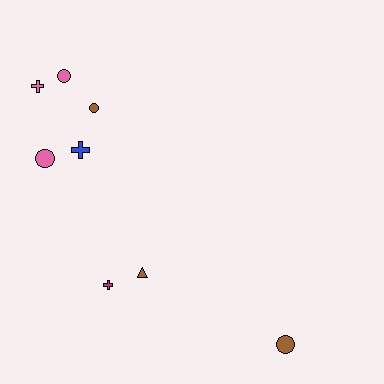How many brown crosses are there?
There are no brown crosses.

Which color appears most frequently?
Brown, with 3 objects.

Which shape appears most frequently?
Circle, with 4 objects.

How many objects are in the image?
There are 8 objects.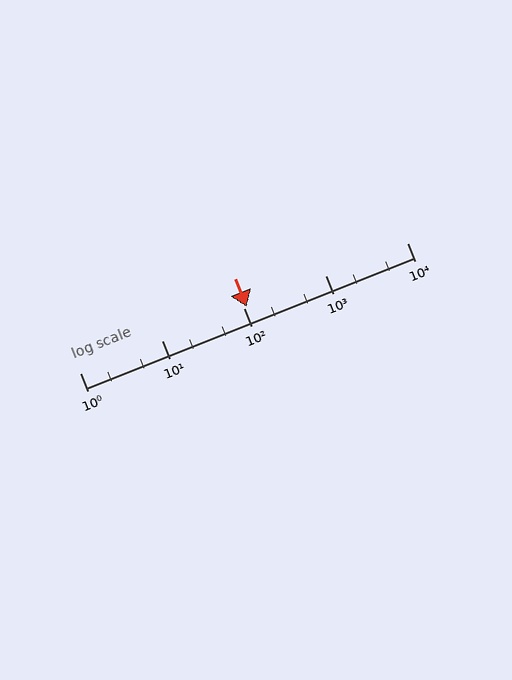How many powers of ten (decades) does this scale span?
The scale spans 4 decades, from 1 to 10000.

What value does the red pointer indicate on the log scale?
The pointer indicates approximately 110.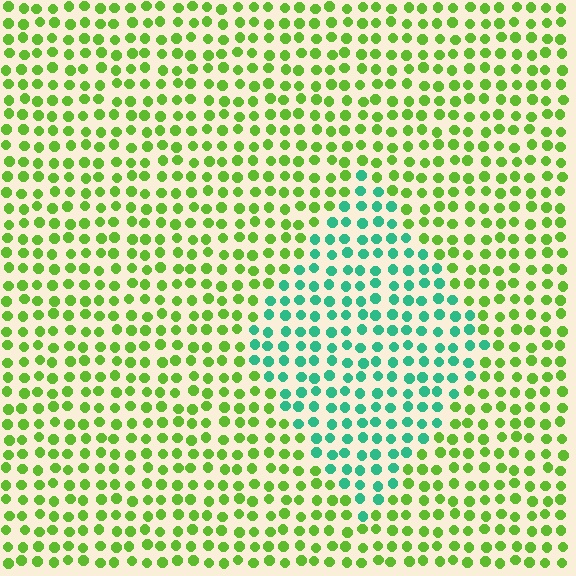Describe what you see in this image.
The image is filled with small lime elements in a uniform arrangement. A diamond-shaped region is visible where the elements are tinted to a slightly different hue, forming a subtle color boundary.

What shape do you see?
I see a diamond.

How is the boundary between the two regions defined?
The boundary is defined purely by a slight shift in hue (about 59 degrees). Spacing, size, and orientation are identical on both sides.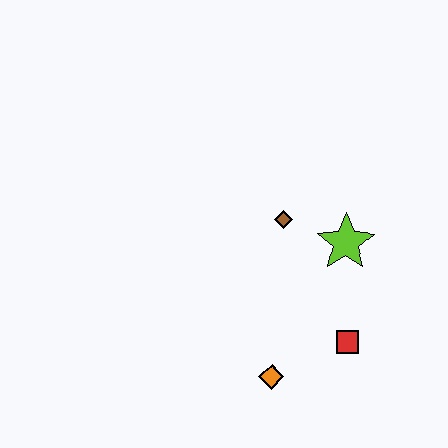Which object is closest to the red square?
The orange diamond is closest to the red square.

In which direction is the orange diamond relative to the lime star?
The orange diamond is below the lime star.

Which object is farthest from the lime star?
The orange diamond is farthest from the lime star.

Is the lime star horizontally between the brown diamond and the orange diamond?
No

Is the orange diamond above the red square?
No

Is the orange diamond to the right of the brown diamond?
No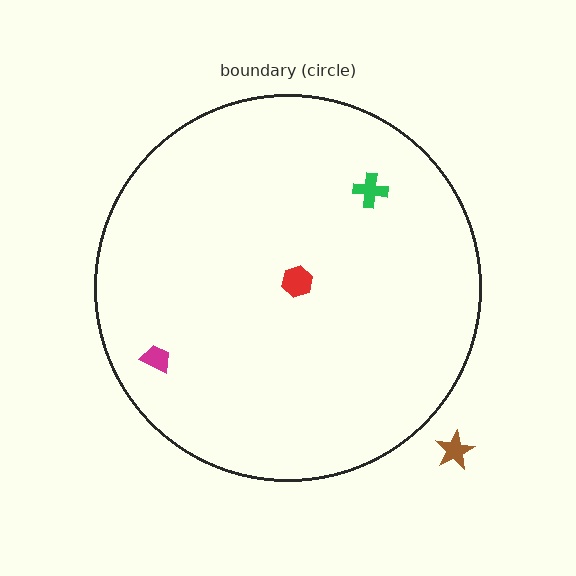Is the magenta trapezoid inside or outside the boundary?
Inside.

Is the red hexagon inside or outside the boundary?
Inside.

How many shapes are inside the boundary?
3 inside, 1 outside.